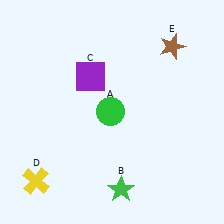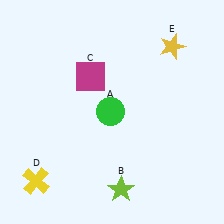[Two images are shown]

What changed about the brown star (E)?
In Image 1, E is brown. In Image 2, it changed to yellow.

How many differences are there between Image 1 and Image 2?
There are 3 differences between the two images.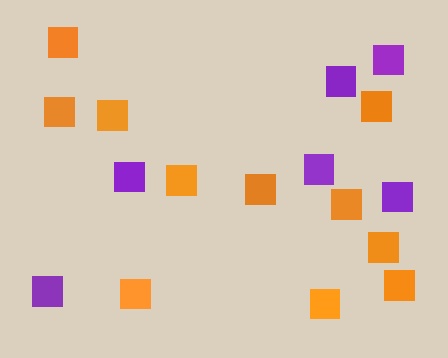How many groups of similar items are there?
There are 2 groups: one group of purple squares (6) and one group of orange squares (11).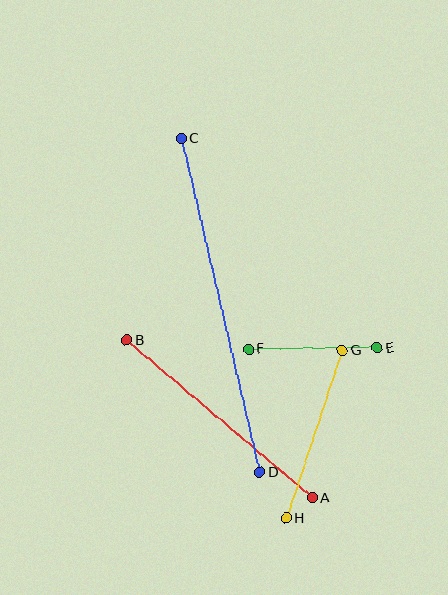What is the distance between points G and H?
The distance is approximately 177 pixels.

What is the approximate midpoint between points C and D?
The midpoint is at approximately (220, 305) pixels.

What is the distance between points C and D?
The distance is approximately 343 pixels.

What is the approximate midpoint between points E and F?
The midpoint is at approximately (313, 349) pixels.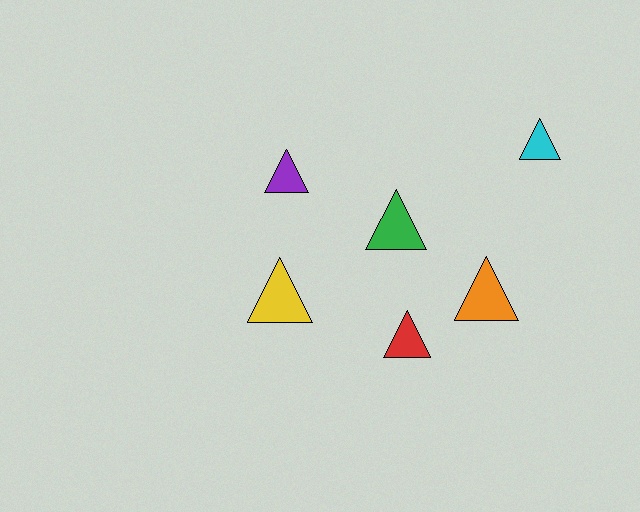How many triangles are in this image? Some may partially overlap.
There are 6 triangles.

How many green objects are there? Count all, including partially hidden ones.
There is 1 green object.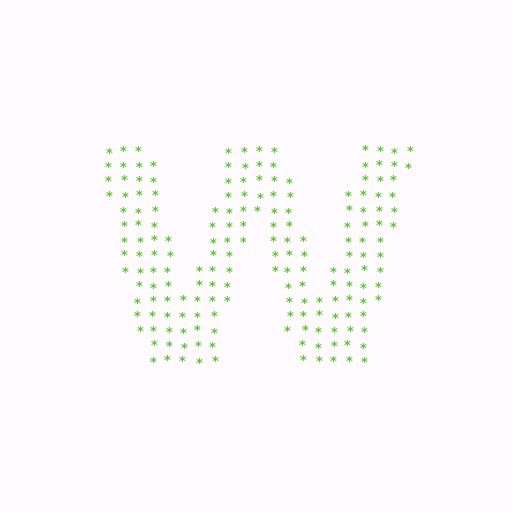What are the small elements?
The small elements are asterisks.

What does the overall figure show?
The overall figure shows the letter W.